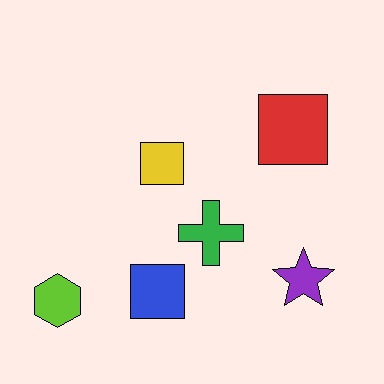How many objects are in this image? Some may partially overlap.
There are 6 objects.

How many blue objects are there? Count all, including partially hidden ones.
There is 1 blue object.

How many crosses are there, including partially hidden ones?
There is 1 cross.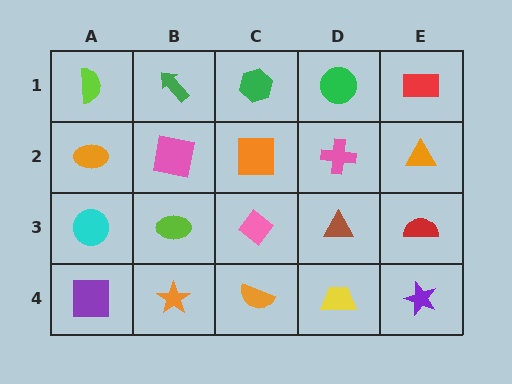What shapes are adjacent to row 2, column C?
A green hexagon (row 1, column C), a pink diamond (row 3, column C), a pink square (row 2, column B), a pink cross (row 2, column D).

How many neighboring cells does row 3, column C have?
4.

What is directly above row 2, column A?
A lime semicircle.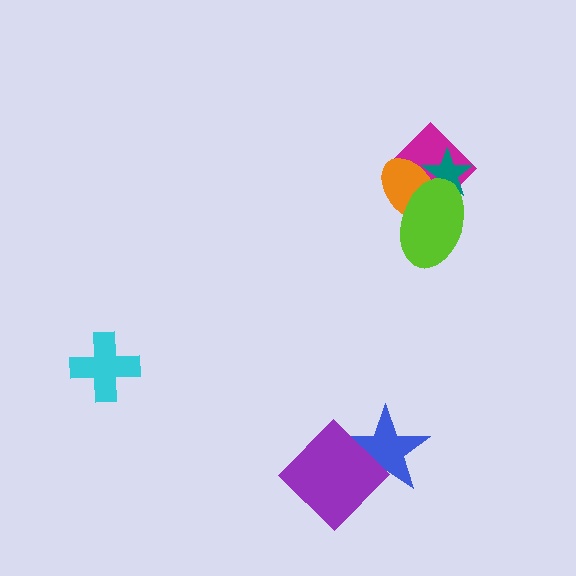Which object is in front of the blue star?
The purple diamond is in front of the blue star.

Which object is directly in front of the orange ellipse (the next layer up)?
The teal star is directly in front of the orange ellipse.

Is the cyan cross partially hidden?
No, no other shape covers it.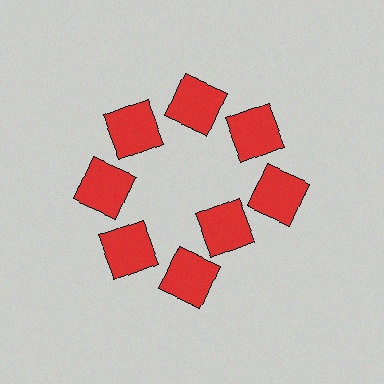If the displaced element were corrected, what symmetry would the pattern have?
It would have 8-fold rotational symmetry — the pattern would map onto itself every 45 degrees.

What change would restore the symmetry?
The symmetry would be restored by moving it outward, back onto the ring so that all 8 squares sit at equal angles and equal distance from the center.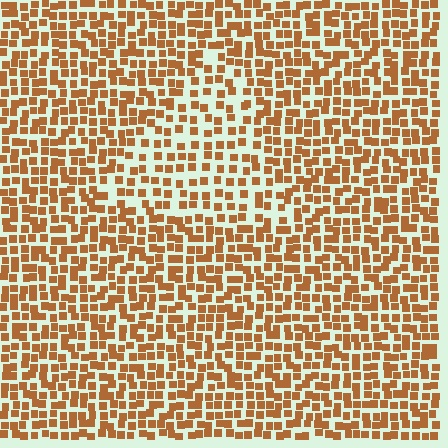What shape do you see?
I see a triangle.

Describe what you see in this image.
The image contains small brown elements arranged at two different densities. A triangle-shaped region is visible where the elements are less densely packed than the surrounding area.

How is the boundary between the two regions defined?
The boundary is defined by a change in element density (approximately 1.6x ratio). All elements are the same color, size, and shape.